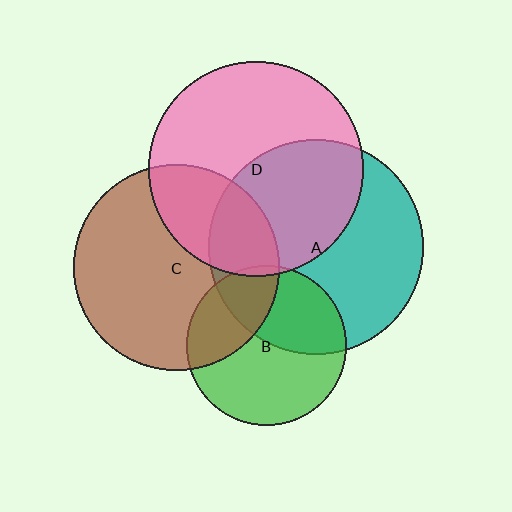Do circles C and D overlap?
Yes.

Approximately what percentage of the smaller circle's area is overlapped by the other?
Approximately 30%.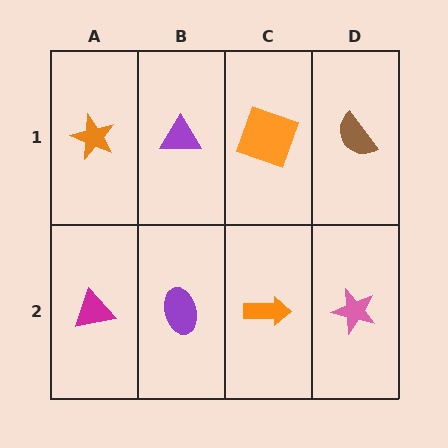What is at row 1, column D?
A brown semicircle.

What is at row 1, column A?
An orange star.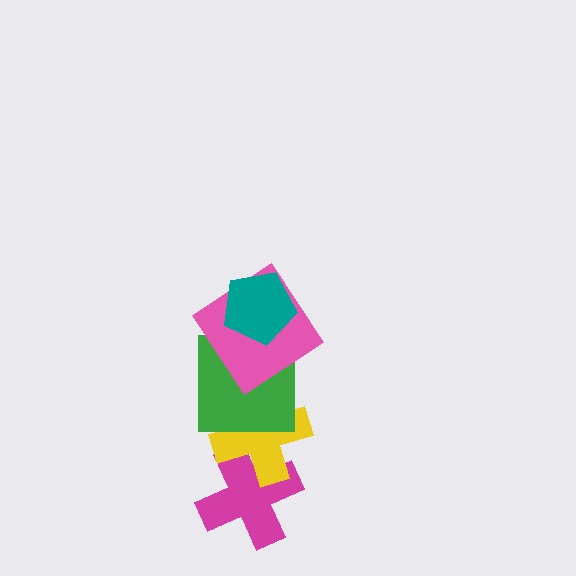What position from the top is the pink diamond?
The pink diamond is 2nd from the top.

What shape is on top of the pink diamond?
The teal pentagon is on top of the pink diamond.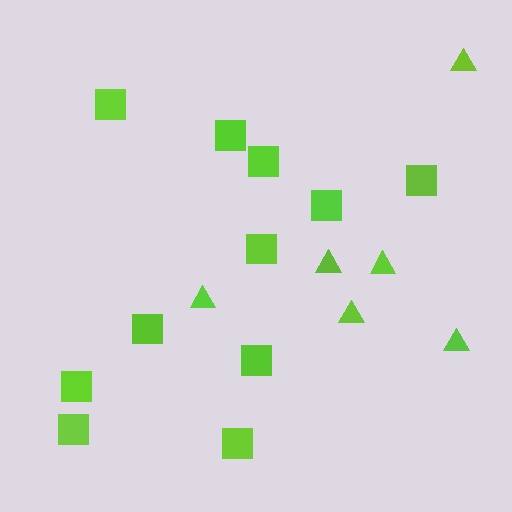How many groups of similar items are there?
There are 2 groups: one group of triangles (6) and one group of squares (11).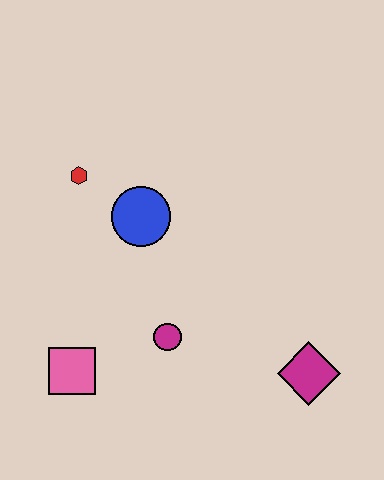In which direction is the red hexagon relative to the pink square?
The red hexagon is above the pink square.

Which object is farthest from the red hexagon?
The magenta diamond is farthest from the red hexagon.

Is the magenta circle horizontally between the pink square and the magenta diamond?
Yes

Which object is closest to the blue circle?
The red hexagon is closest to the blue circle.